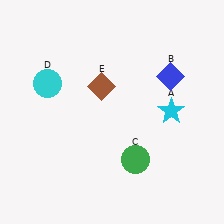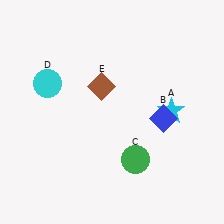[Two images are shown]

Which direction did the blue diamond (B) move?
The blue diamond (B) moved down.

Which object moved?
The blue diamond (B) moved down.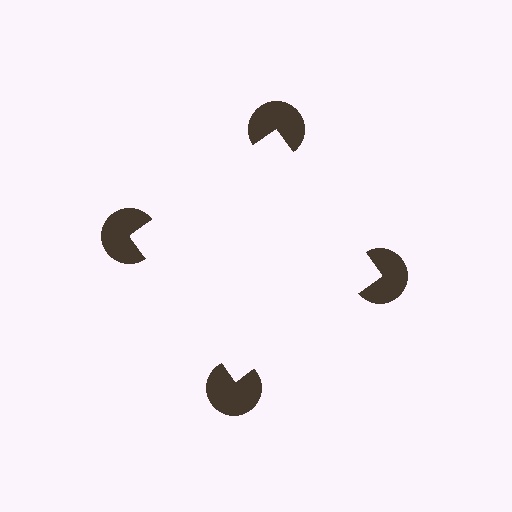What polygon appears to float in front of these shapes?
An illusory square — its edges are inferred from the aligned wedge cuts in the pac-man discs, not physically drawn.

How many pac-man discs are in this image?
There are 4 — one at each vertex of the illusory square.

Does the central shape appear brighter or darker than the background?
It typically appears slightly brighter than the background, even though no actual brightness change is drawn.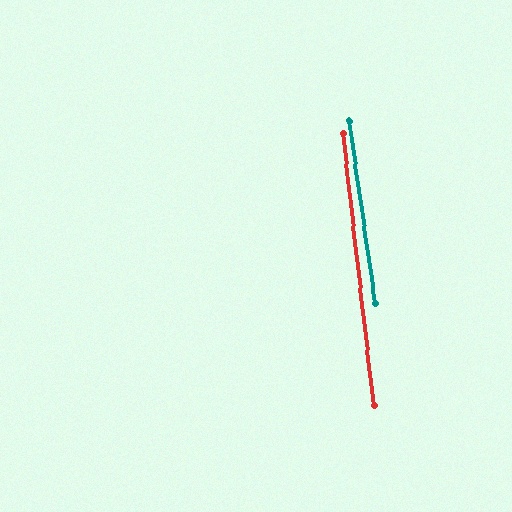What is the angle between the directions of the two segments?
Approximately 2 degrees.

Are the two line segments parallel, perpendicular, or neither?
Parallel — their directions differ by only 1.5°.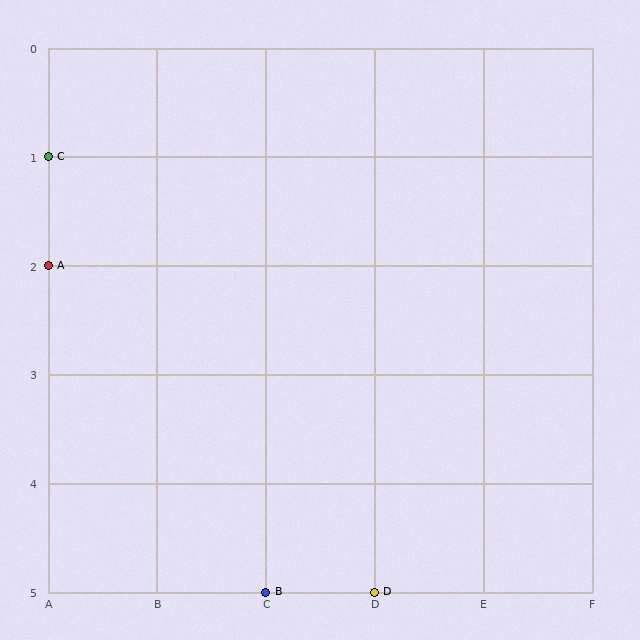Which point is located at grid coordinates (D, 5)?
Point D is at (D, 5).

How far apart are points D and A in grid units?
Points D and A are 3 columns and 3 rows apart (about 4.2 grid units diagonally).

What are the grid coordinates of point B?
Point B is at grid coordinates (C, 5).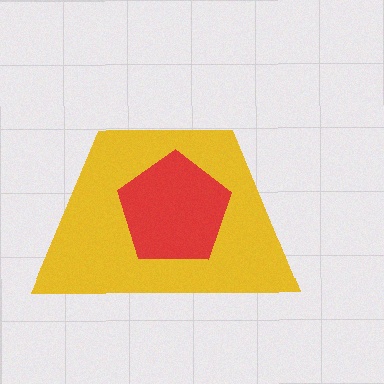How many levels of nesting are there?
2.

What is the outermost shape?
The yellow trapezoid.